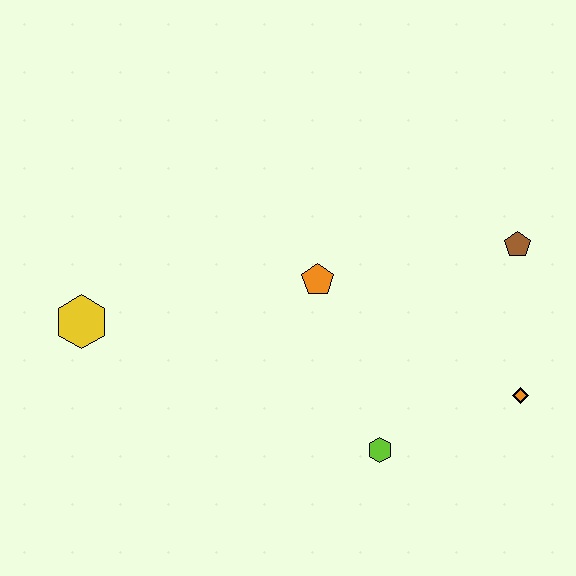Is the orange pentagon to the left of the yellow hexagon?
No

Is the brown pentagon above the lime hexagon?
Yes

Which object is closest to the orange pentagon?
The lime hexagon is closest to the orange pentagon.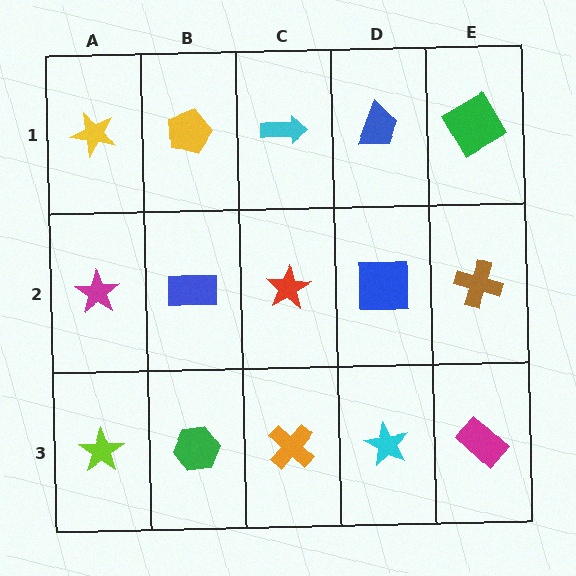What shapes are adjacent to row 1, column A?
A magenta star (row 2, column A), a yellow pentagon (row 1, column B).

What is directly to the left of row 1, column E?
A blue trapezoid.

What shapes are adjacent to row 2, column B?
A yellow pentagon (row 1, column B), a green hexagon (row 3, column B), a magenta star (row 2, column A), a red star (row 2, column C).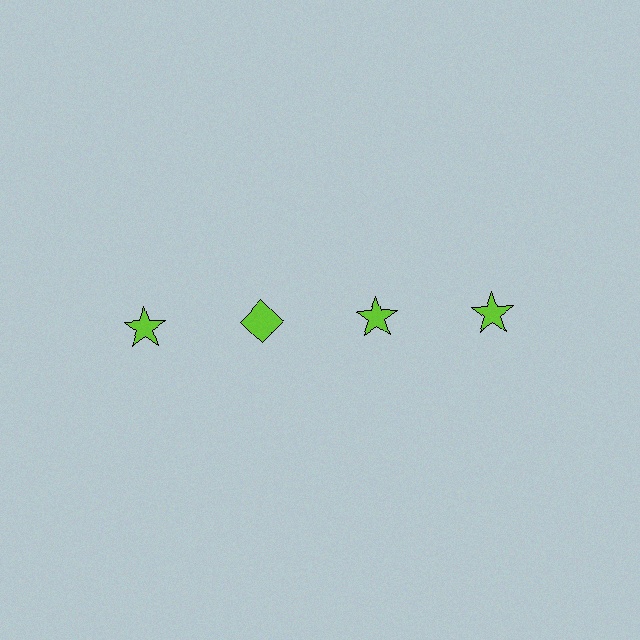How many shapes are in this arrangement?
There are 4 shapes arranged in a grid pattern.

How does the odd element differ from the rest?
It has a different shape: diamond instead of star.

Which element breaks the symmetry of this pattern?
The lime diamond in the top row, second from left column breaks the symmetry. All other shapes are lime stars.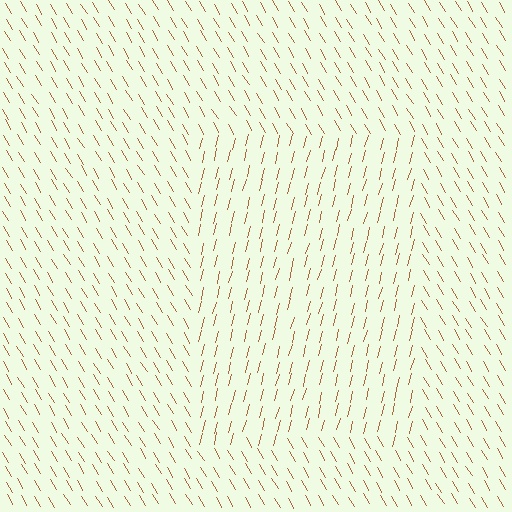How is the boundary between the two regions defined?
The boundary is defined purely by a change in line orientation (approximately 45 degrees difference). All lines are the same color and thickness.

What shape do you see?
I see a rectangle.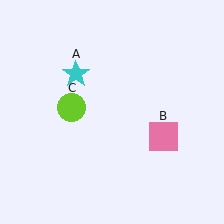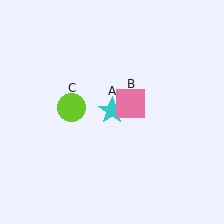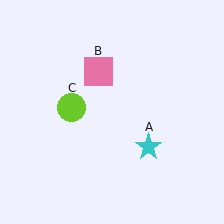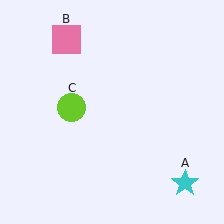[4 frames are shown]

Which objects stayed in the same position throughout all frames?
Lime circle (object C) remained stationary.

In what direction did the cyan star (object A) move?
The cyan star (object A) moved down and to the right.